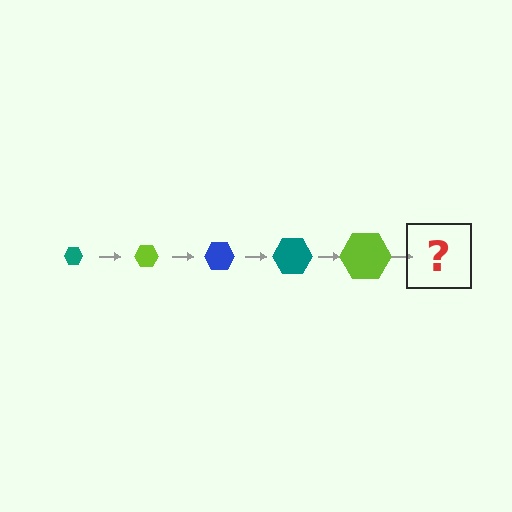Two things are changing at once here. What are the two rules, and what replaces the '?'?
The two rules are that the hexagon grows larger each step and the color cycles through teal, lime, and blue. The '?' should be a blue hexagon, larger than the previous one.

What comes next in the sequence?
The next element should be a blue hexagon, larger than the previous one.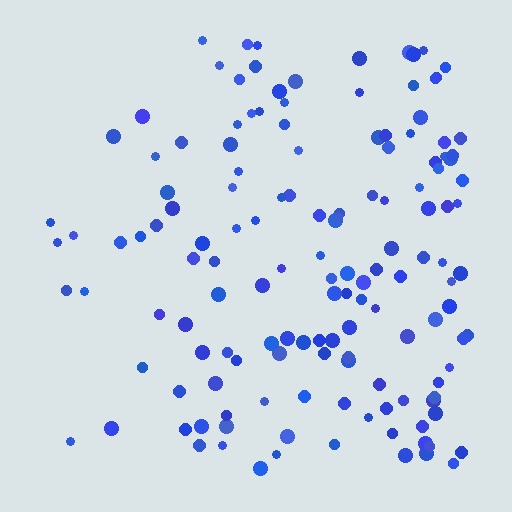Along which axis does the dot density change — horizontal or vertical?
Horizontal.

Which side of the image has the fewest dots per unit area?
The left.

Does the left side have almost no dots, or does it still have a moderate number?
Still a moderate number, just noticeably fewer than the right.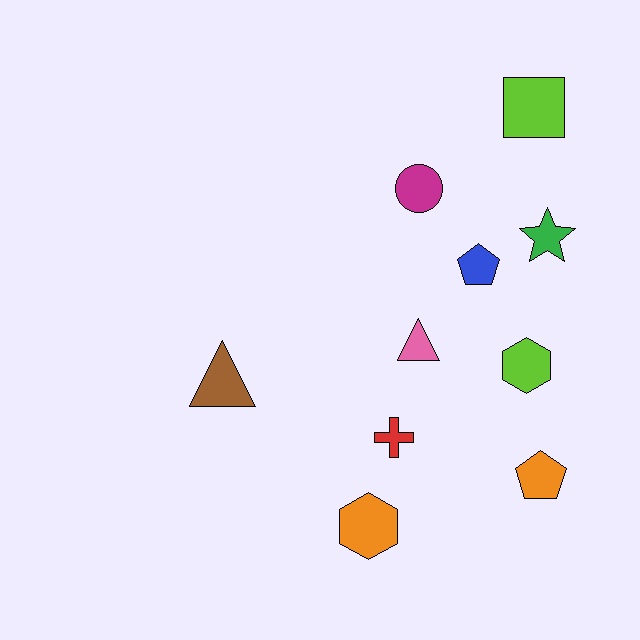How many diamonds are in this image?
There are no diamonds.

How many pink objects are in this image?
There is 1 pink object.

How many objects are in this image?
There are 10 objects.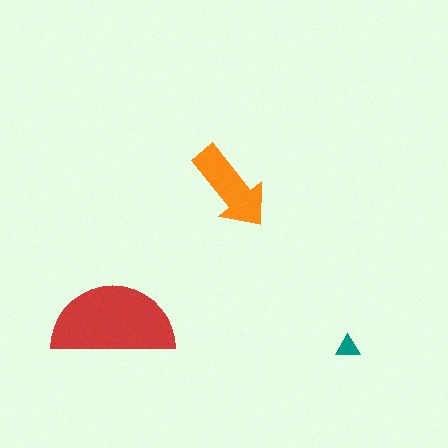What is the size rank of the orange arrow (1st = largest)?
2nd.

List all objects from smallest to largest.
The teal triangle, the orange arrow, the red semicircle.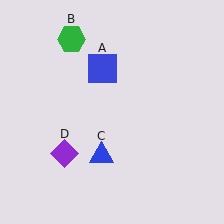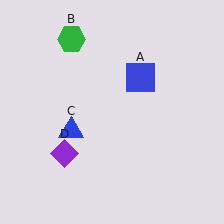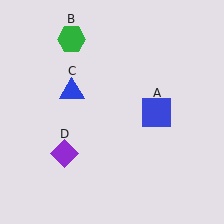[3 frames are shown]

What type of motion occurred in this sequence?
The blue square (object A), blue triangle (object C) rotated clockwise around the center of the scene.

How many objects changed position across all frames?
2 objects changed position: blue square (object A), blue triangle (object C).